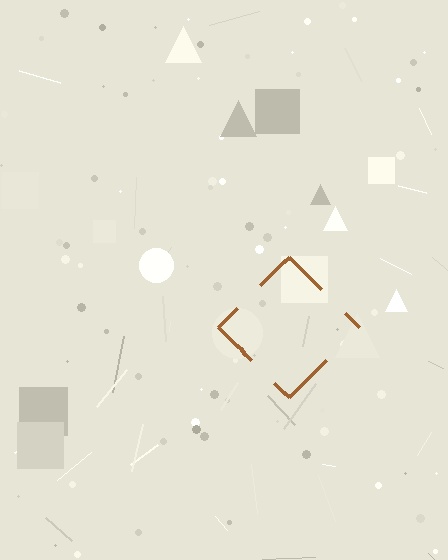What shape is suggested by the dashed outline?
The dashed outline suggests a diamond.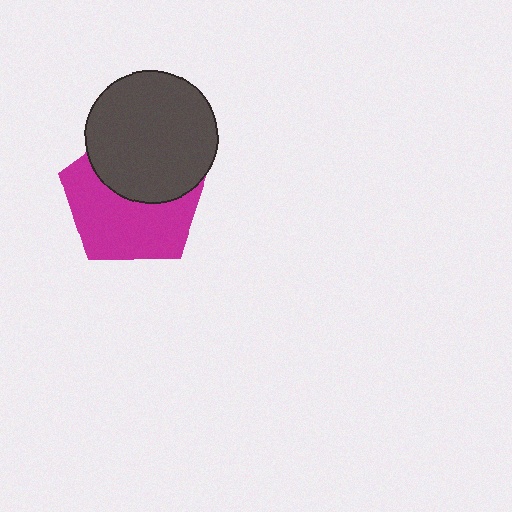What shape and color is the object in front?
The object in front is a dark gray circle.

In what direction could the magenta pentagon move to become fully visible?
The magenta pentagon could move down. That would shift it out from behind the dark gray circle entirely.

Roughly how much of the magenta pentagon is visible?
About half of it is visible (roughly 57%).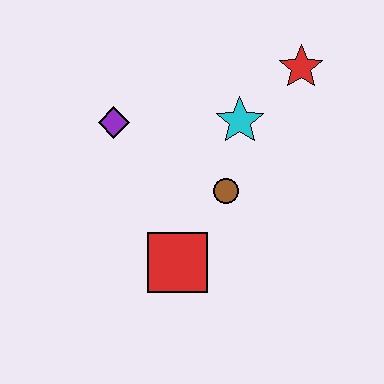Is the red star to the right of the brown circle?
Yes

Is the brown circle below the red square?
No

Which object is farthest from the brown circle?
The red star is farthest from the brown circle.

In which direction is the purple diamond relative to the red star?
The purple diamond is to the left of the red star.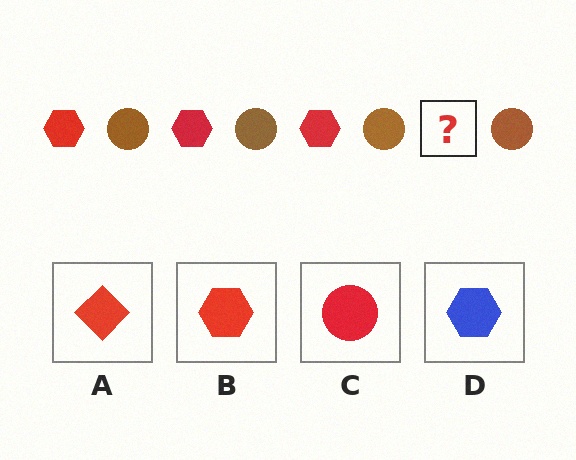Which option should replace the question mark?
Option B.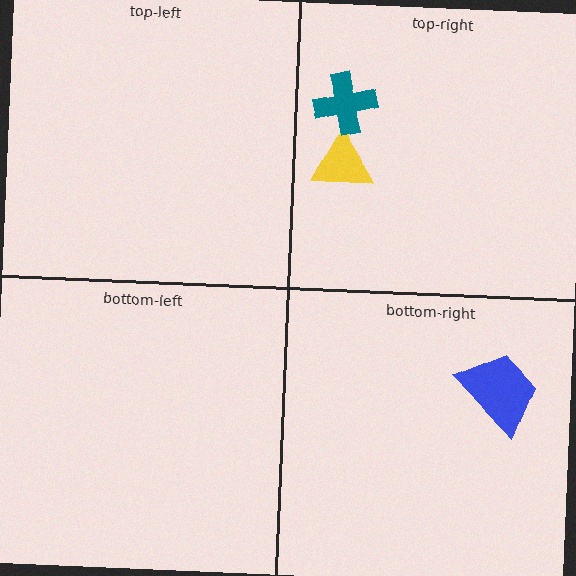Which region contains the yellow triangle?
The top-right region.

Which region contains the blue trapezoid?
The bottom-right region.